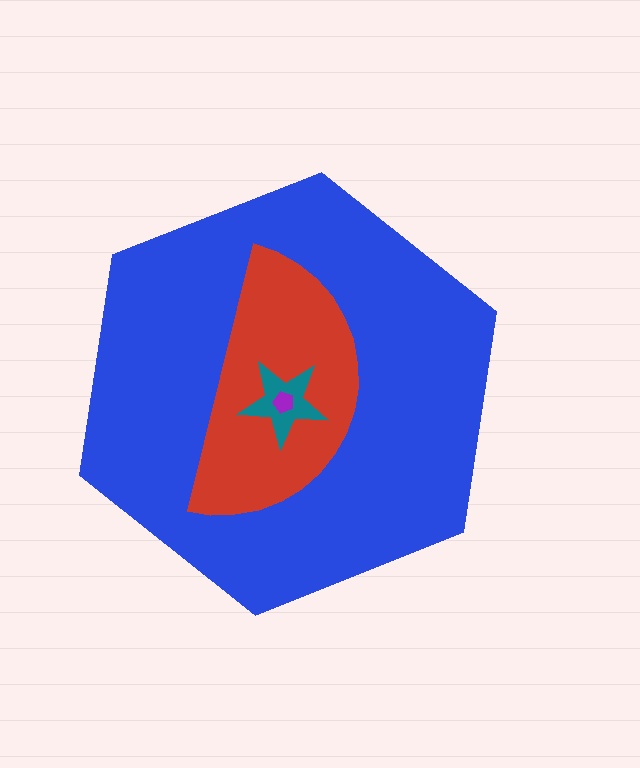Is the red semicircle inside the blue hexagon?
Yes.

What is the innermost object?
The purple pentagon.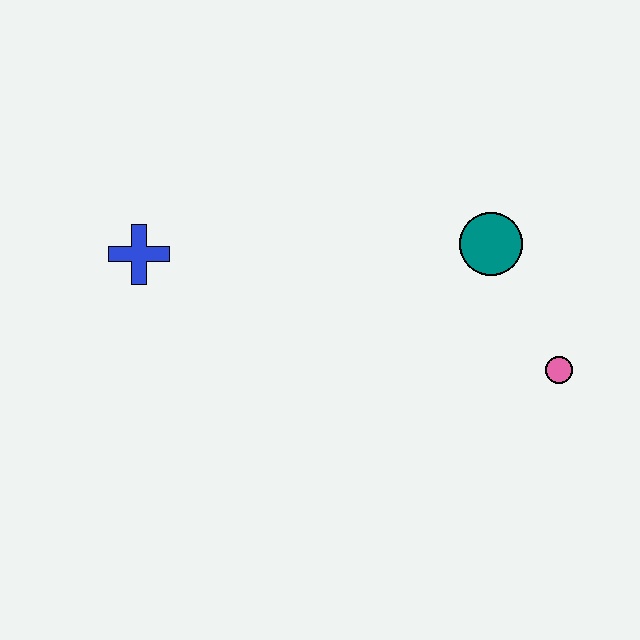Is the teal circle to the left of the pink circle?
Yes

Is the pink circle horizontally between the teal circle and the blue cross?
No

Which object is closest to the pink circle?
The teal circle is closest to the pink circle.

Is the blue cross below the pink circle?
No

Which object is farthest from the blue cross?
The pink circle is farthest from the blue cross.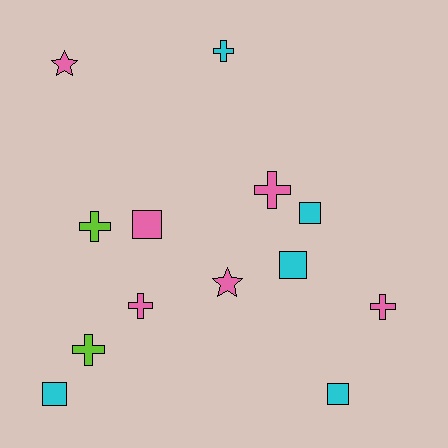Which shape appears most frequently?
Cross, with 6 objects.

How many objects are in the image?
There are 13 objects.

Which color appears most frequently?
Pink, with 6 objects.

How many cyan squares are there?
There are 4 cyan squares.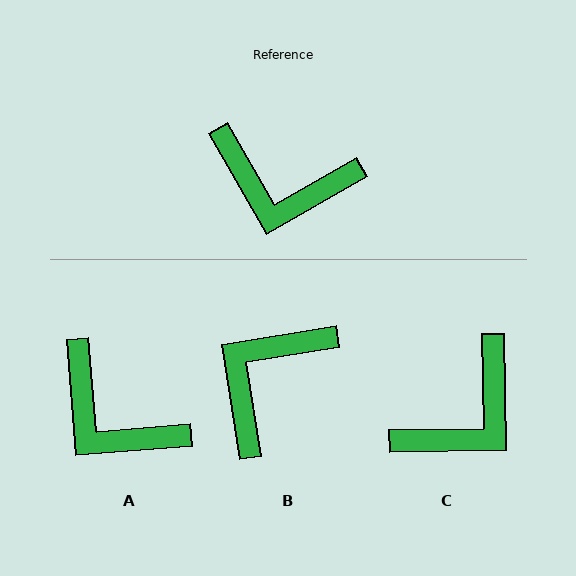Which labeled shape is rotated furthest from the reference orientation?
B, about 111 degrees away.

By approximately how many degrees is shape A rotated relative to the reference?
Approximately 25 degrees clockwise.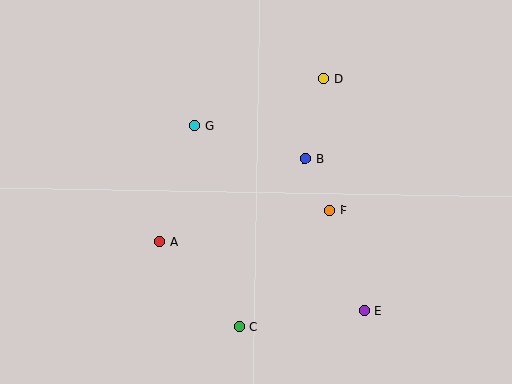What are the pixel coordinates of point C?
Point C is at (239, 327).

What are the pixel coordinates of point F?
Point F is at (330, 211).